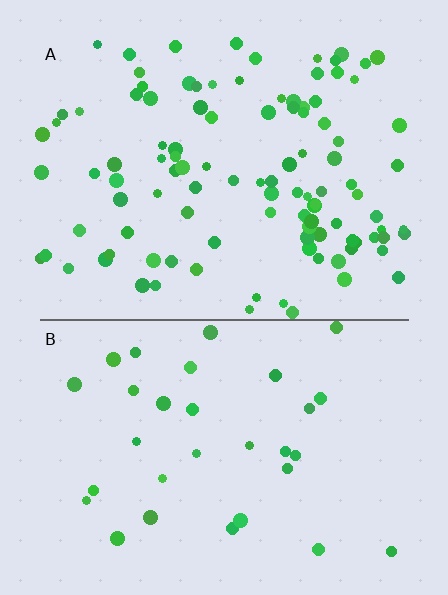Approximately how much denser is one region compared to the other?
Approximately 3.3× — region A over region B.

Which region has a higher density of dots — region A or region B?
A (the top).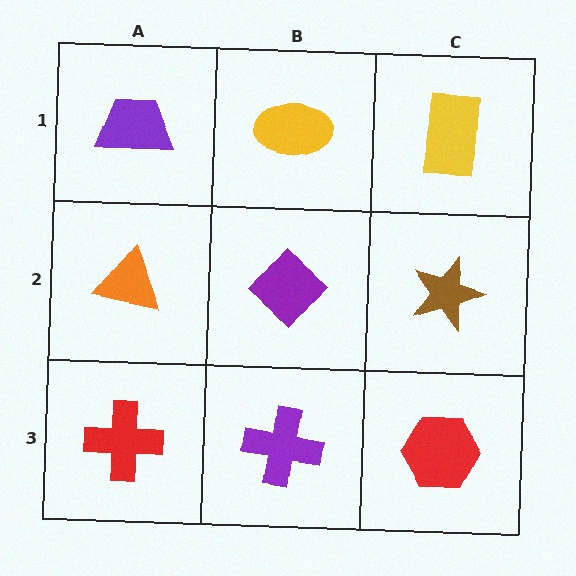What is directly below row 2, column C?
A red hexagon.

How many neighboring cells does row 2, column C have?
3.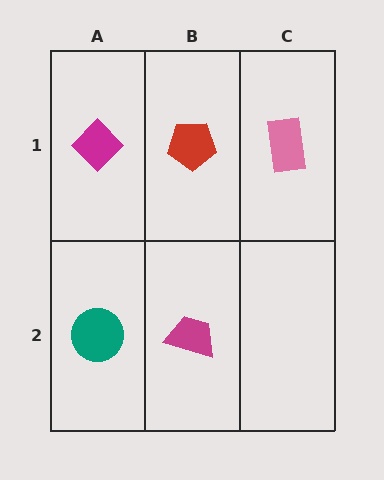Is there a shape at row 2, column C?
No, that cell is empty.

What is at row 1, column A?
A magenta diamond.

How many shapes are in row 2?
2 shapes.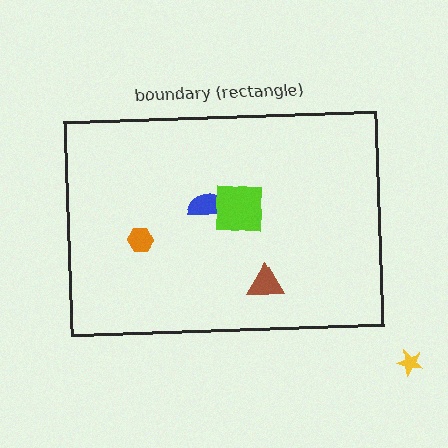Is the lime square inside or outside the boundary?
Inside.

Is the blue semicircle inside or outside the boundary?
Inside.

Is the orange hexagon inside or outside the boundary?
Inside.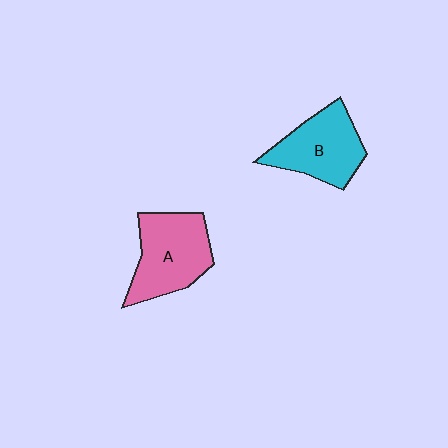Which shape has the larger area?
Shape A (pink).